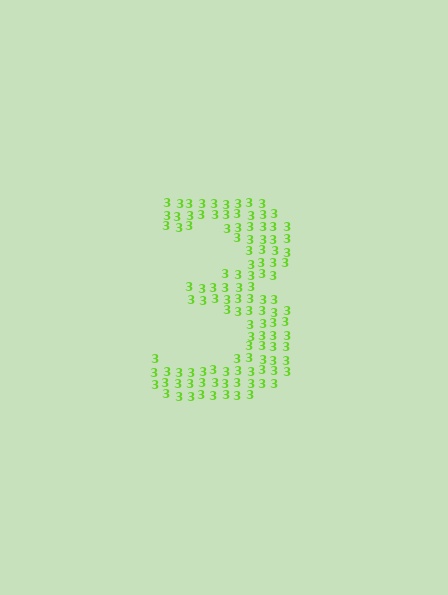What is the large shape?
The large shape is the digit 3.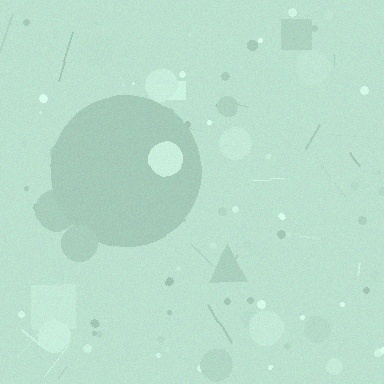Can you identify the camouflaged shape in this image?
The camouflaged shape is a circle.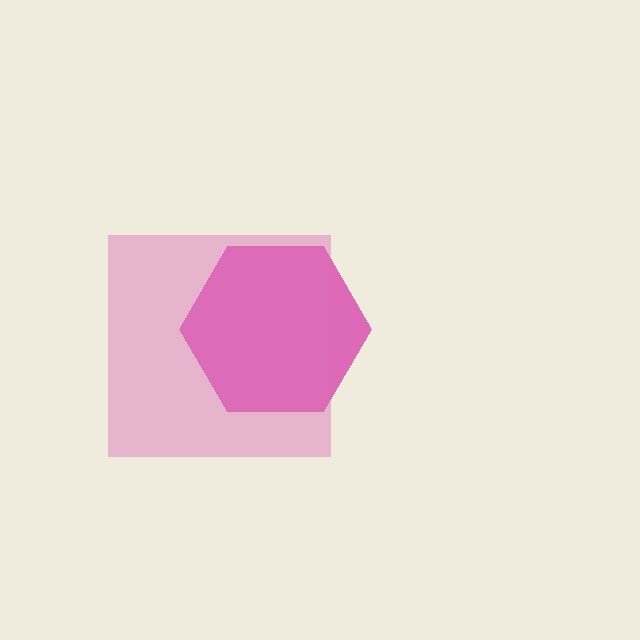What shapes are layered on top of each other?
The layered shapes are: a magenta hexagon, a pink square.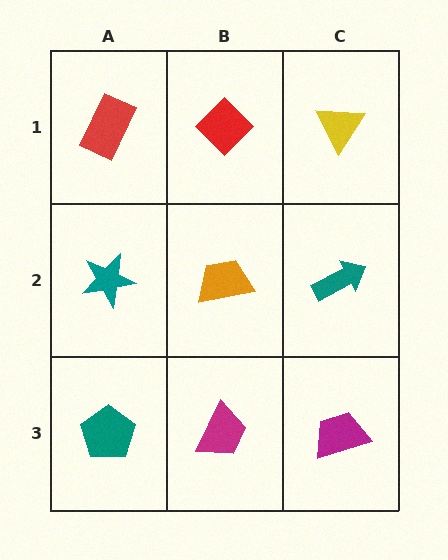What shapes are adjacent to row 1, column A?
A teal star (row 2, column A), a red diamond (row 1, column B).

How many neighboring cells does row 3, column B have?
3.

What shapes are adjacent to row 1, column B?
An orange trapezoid (row 2, column B), a red rectangle (row 1, column A), a yellow triangle (row 1, column C).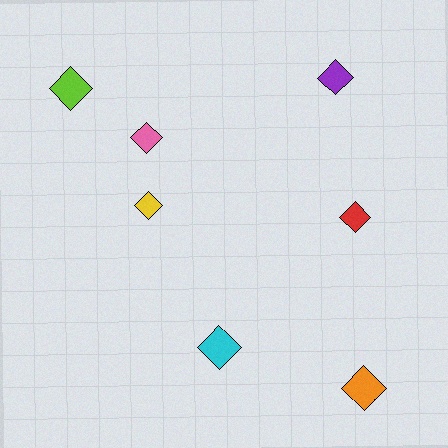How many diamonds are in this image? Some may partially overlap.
There are 7 diamonds.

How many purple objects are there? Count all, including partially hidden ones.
There is 1 purple object.